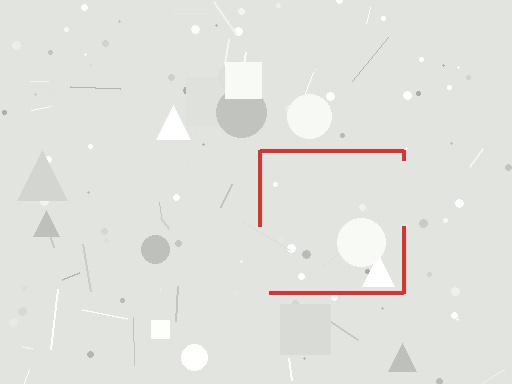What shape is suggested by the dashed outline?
The dashed outline suggests a square.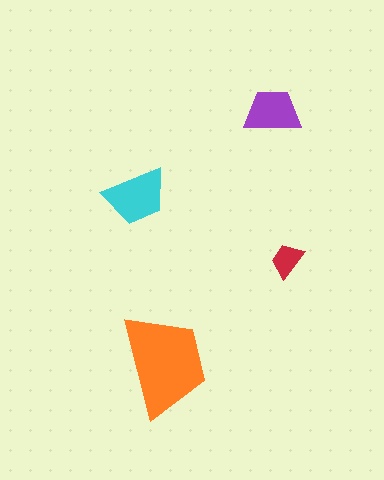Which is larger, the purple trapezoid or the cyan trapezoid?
The cyan one.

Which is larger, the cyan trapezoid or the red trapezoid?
The cyan one.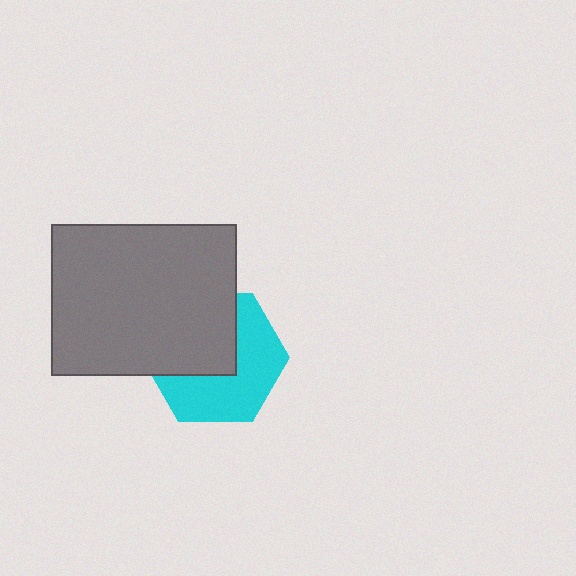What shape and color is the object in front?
The object in front is a gray rectangle.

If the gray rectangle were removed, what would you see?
You would see the complete cyan hexagon.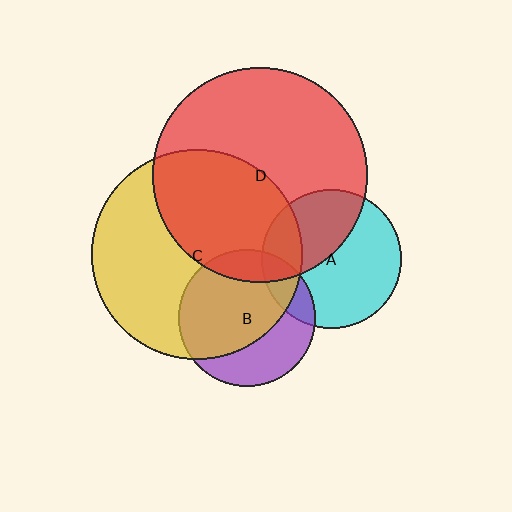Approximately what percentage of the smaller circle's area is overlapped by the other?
Approximately 40%.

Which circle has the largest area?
Circle D (red).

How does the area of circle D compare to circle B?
Approximately 2.5 times.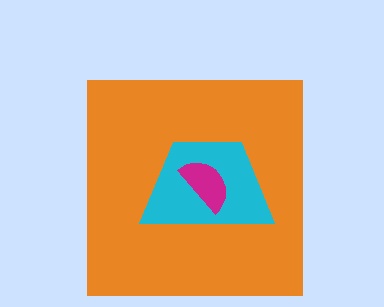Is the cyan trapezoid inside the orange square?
Yes.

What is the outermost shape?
The orange square.